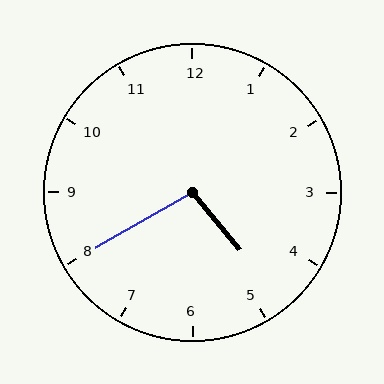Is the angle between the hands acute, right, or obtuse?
It is obtuse.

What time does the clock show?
4:40.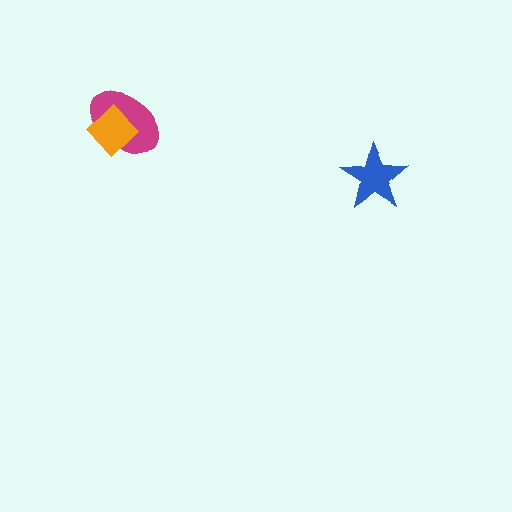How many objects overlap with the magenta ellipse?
1 object overlaps with the magenta ellipse.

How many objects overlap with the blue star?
0 objects overlap with the blue star.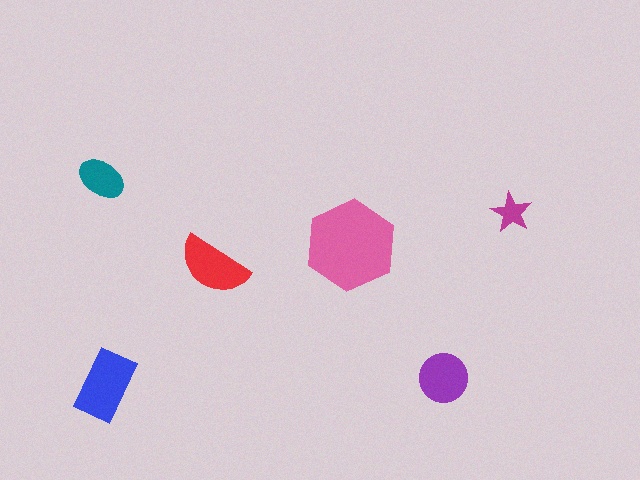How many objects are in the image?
There are 6 objects in the image.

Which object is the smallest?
The magenta star.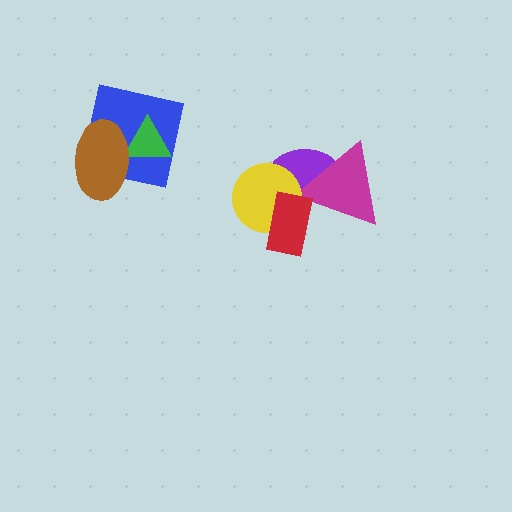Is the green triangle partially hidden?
Yes, it is partially covered by another shape.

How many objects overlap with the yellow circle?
2 objects overlap with the yellow circle.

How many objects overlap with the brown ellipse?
2 objects overlap with the brown ellipse.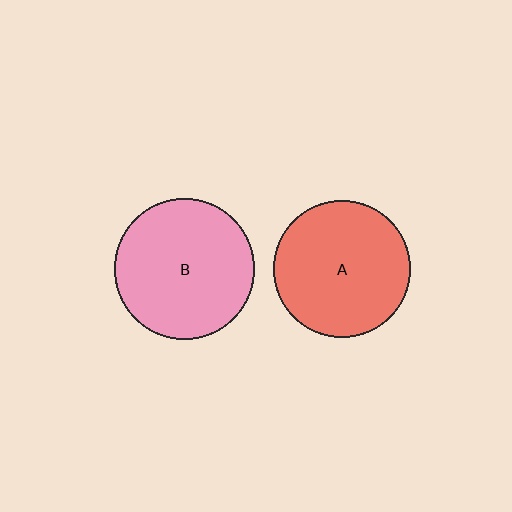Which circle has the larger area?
Circle B (pink).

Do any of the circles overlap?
No, none of the circles overlap.